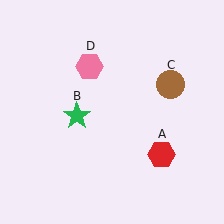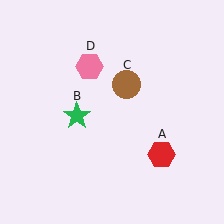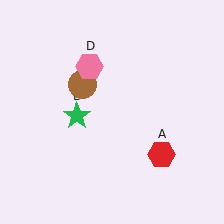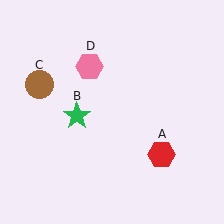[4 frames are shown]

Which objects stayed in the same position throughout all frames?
Red hexagon (object A) and green star (object B) and pink hexagon (object D) remained stationary.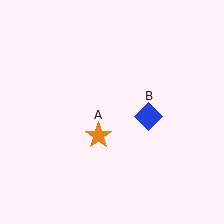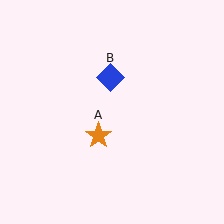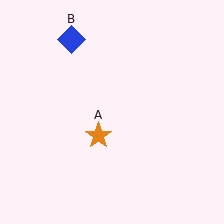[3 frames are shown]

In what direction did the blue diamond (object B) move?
The blue diamond (object B) moved up and to the left.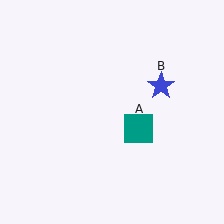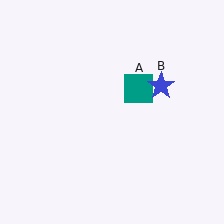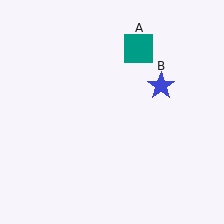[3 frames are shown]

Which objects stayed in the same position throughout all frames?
Blue star (object B) remained stationary.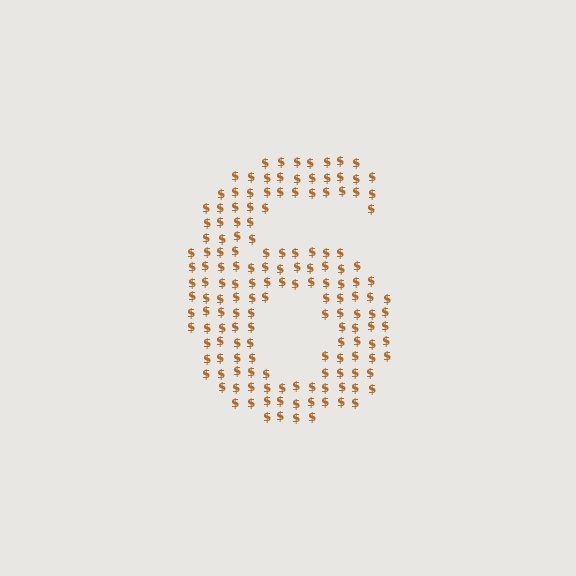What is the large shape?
The large shape is the digit 6.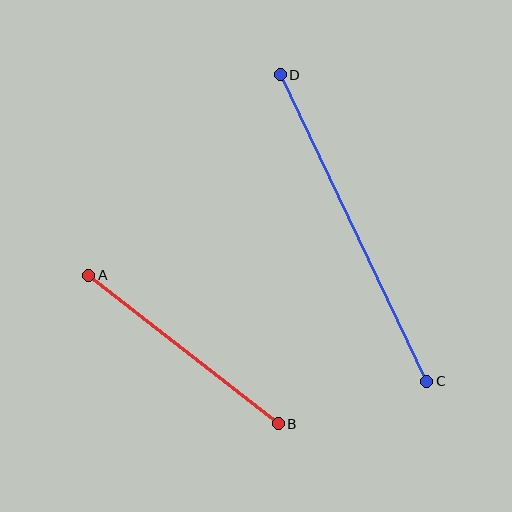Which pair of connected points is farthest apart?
Points C and D are farthest apart.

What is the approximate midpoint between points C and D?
The midpoint is at approximately (354, 228) pixels.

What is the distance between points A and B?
The distance is approximately 241 pixels.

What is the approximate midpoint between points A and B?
The midpoint is at approximately (184, 350) pixels.